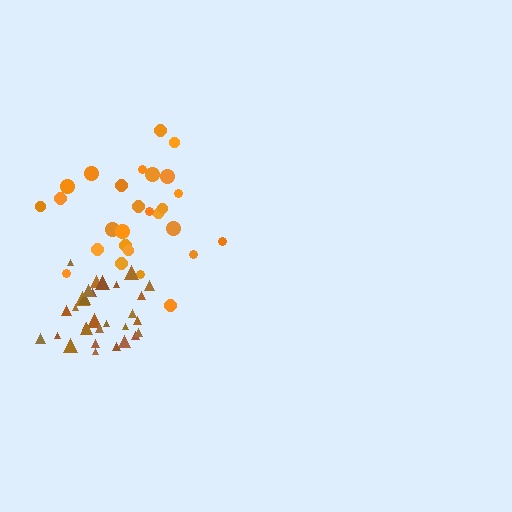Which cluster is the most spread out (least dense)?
Orange.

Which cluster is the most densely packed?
Brown.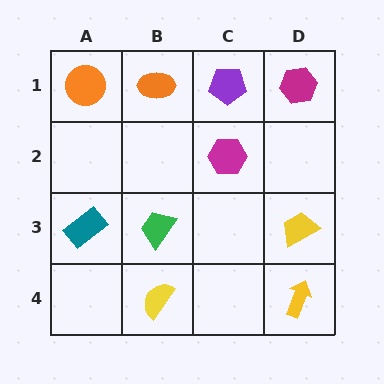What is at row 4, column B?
A yellow semicircle.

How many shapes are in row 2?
1 shape.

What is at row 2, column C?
A magenta hexagon.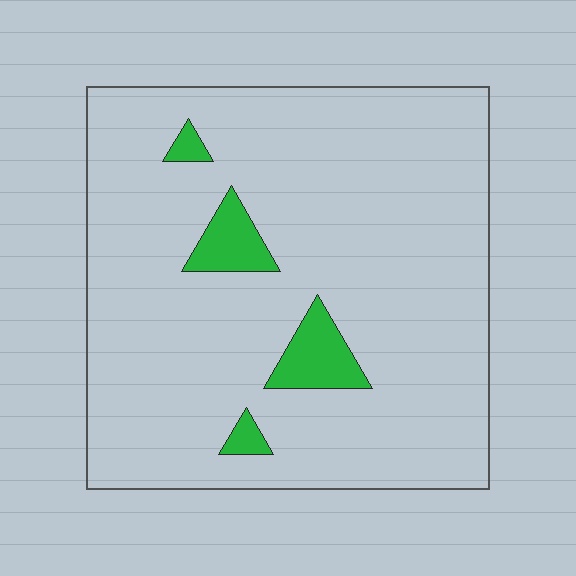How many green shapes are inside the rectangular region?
4.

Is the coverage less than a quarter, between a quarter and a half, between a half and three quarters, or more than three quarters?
Less than a quarter.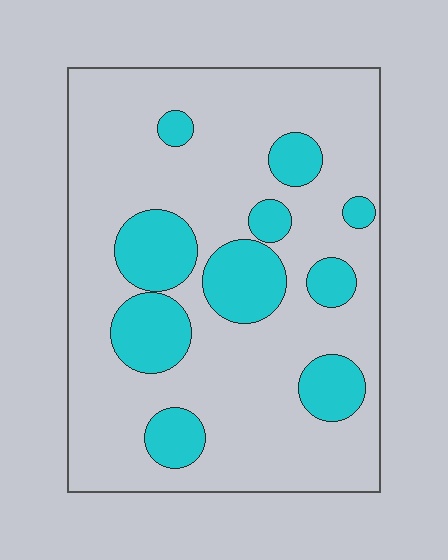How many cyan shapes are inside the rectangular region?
10.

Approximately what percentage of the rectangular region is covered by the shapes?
Approximately 25%.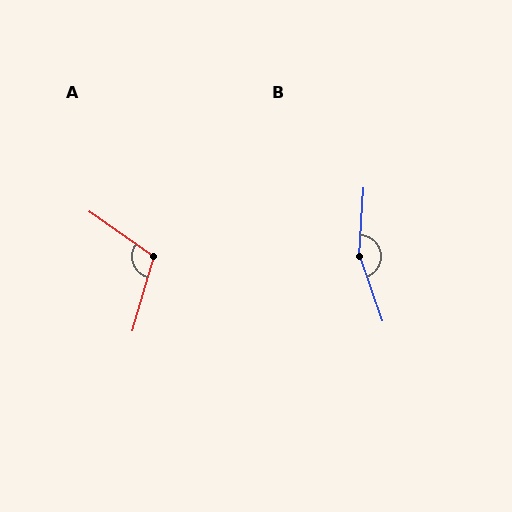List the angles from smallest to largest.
A (109°), B (157°).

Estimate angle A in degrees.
Approximately 109 degrees.